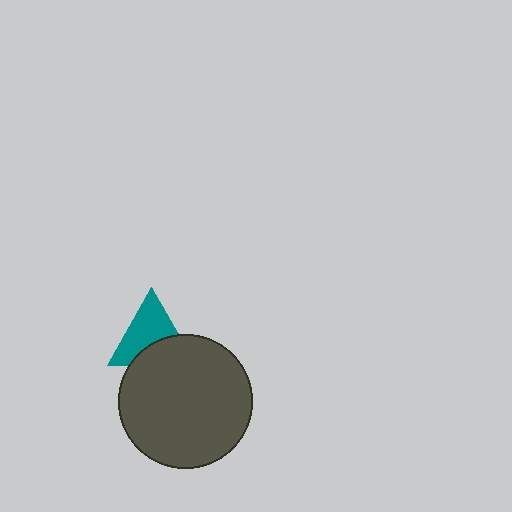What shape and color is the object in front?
The object in front is a dark gray circle.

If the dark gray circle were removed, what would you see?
You would see the complete teal triangle.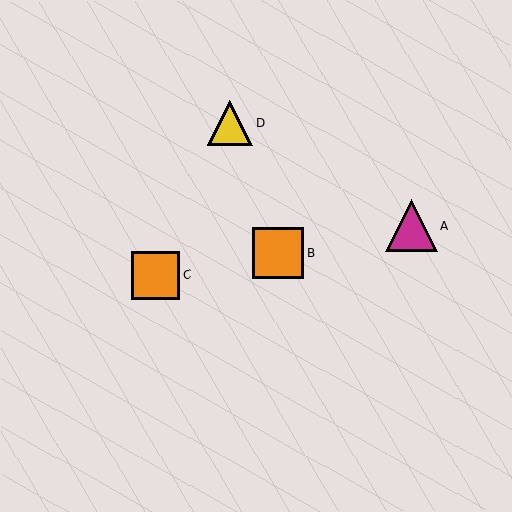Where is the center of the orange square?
The center of the orange square is at (278, 253).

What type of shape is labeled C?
Shape C is an orange square.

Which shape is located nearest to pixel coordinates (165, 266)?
The orange square (labeled C) at (156, 275) is nearest to that location.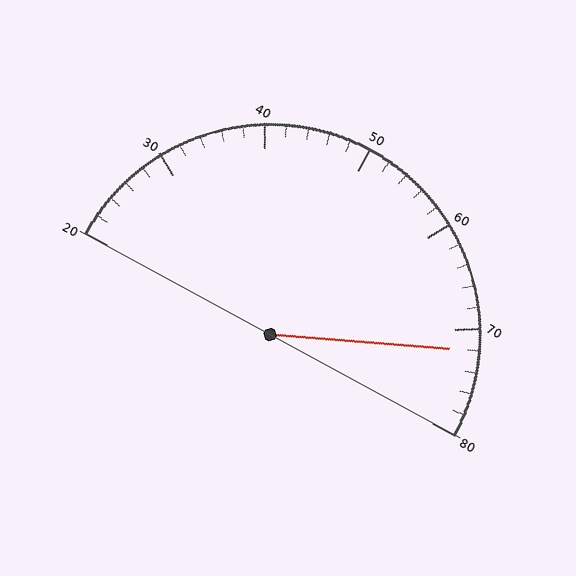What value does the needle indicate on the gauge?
The needle indicates approximately 72.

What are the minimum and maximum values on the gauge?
The gauge ranges from 20 to 80.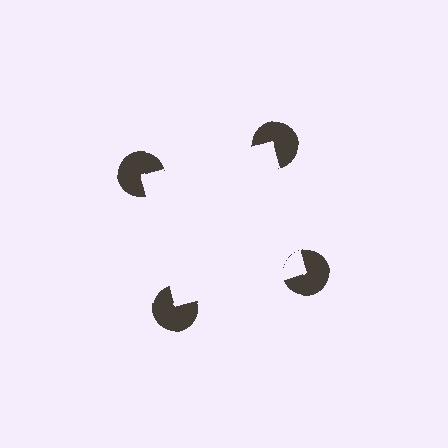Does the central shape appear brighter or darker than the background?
It typically appears slightly brighter than the background, even though no actual brightness change is drawn.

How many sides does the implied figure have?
4 sides.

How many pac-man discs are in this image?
There are 4 — one at each vertex of the illusory square.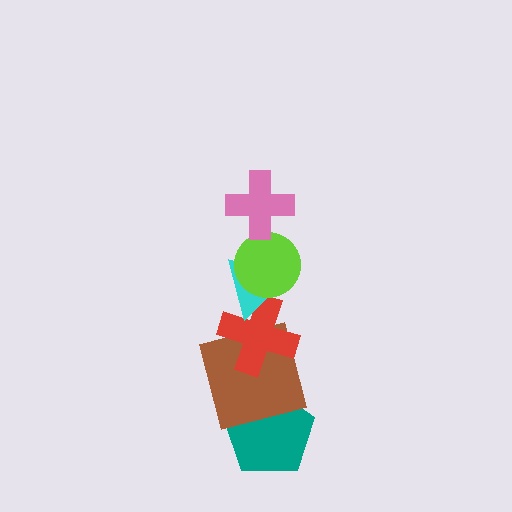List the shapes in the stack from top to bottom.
From top to bottom: the pink cross, the lime circle, the cyan triangle, the red cross, the brown square, the teal pentagon.